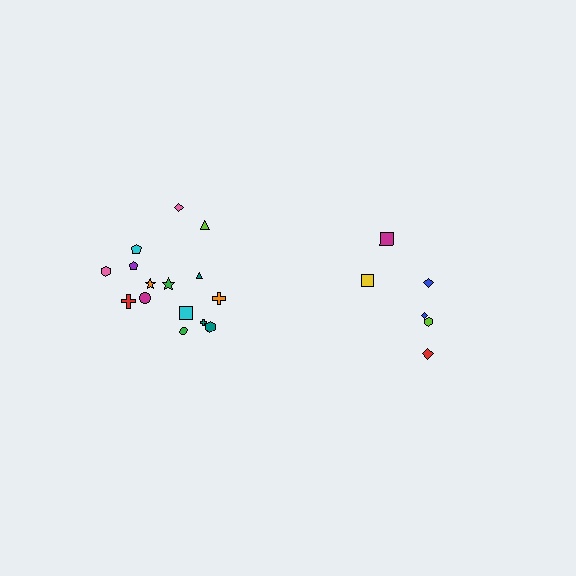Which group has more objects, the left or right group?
The left group.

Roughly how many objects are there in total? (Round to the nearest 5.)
Roughly 20 objects in total.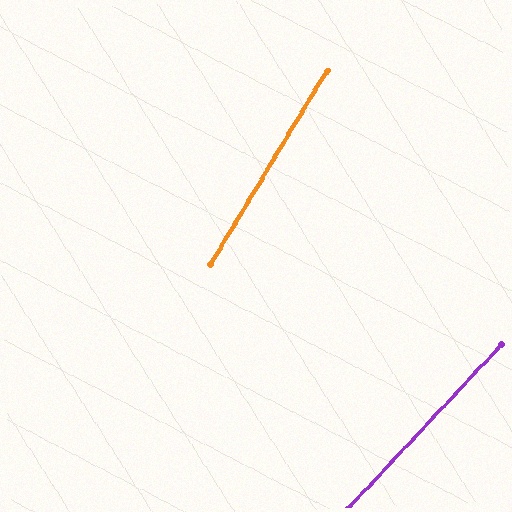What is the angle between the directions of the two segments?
Approximately 12 degrees.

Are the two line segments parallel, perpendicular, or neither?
Neither parallel nor perpendicular — they differ by about 12°.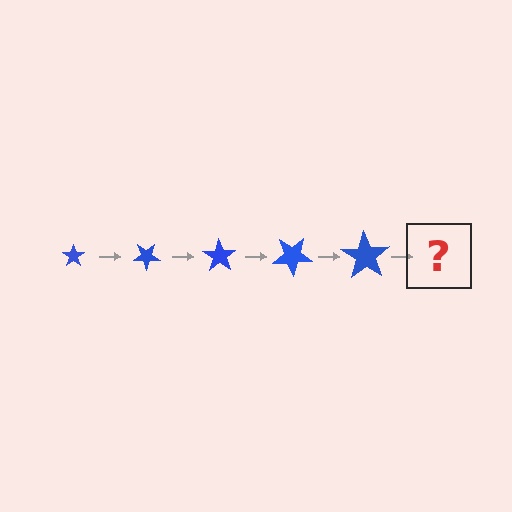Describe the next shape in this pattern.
It should be a star, larger than the previous one and rotated 175 degrees from the start.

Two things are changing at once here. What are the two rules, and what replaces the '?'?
The two rules are that the star grows larger each step and it rotates 35 degrees each step. The '?' should be a star, larger than the previous one and rotated 175 degrees from the start.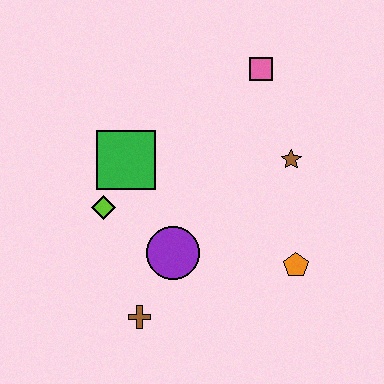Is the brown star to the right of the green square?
Yes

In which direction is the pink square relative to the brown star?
The pink square is above the brown star.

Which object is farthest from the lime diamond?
The pink square is farthest from the lime diamond.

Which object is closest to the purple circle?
The brown cross is closest to the purple circle.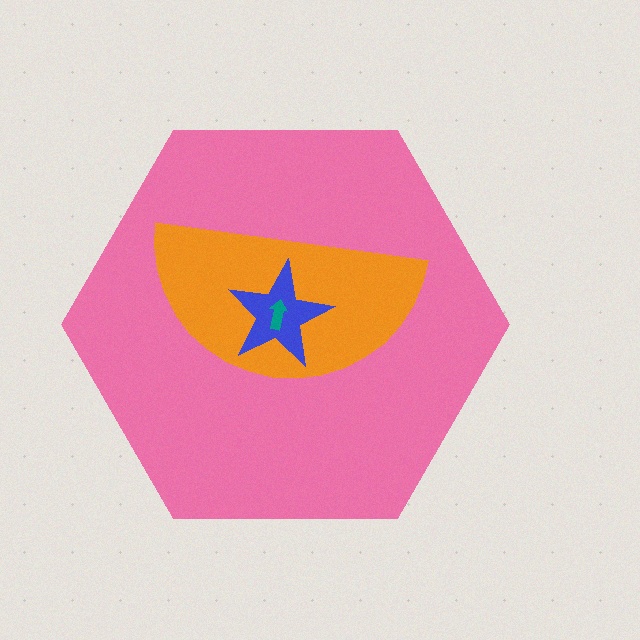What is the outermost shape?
The pink hexagon.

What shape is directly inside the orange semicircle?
The blue star.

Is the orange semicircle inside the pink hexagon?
Yes.